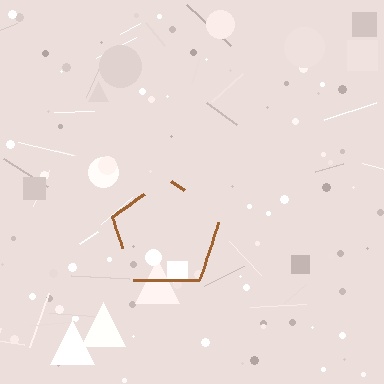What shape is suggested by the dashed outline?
The dashed outline suggests a pentagon.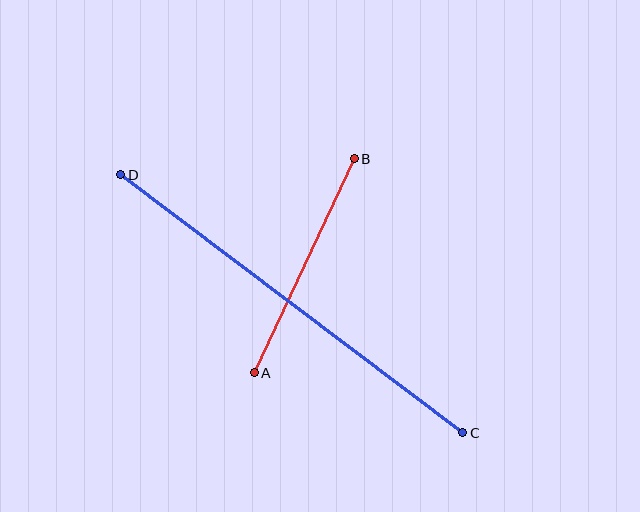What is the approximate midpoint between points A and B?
The midpoint is at approximately (304, 266) pixels.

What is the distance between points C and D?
The distance is approximately 428 pixels.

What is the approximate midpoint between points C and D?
The midpoint is at approximately (292, 304) pixels.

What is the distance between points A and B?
The distance is approximately 236 pixels.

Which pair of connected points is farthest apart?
Points C and D are farthest apart.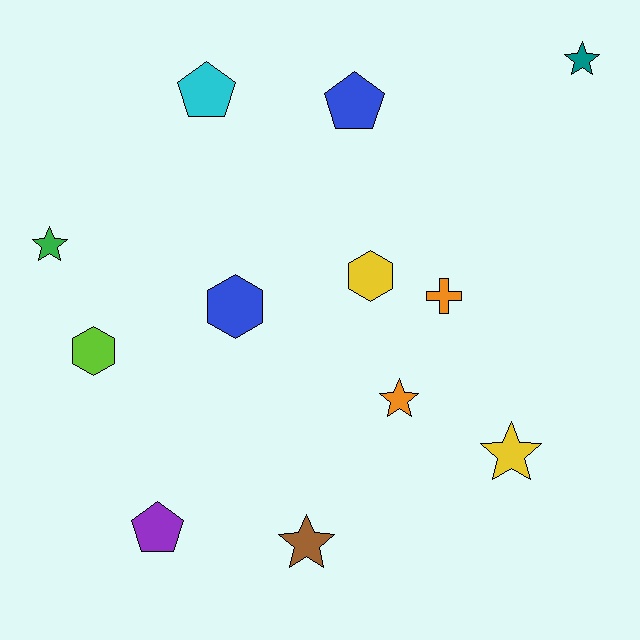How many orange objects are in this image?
There are 2 orange objects.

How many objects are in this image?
There are 12 objects.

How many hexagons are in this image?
There are 3 hexagons.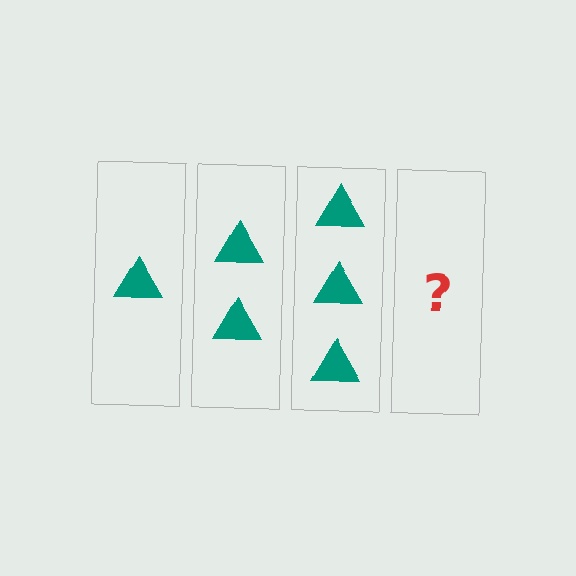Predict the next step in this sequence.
The next step is 4 triangles.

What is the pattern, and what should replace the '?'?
The pattern is that each step adds one more triangle. The '?' should be 4 triangles.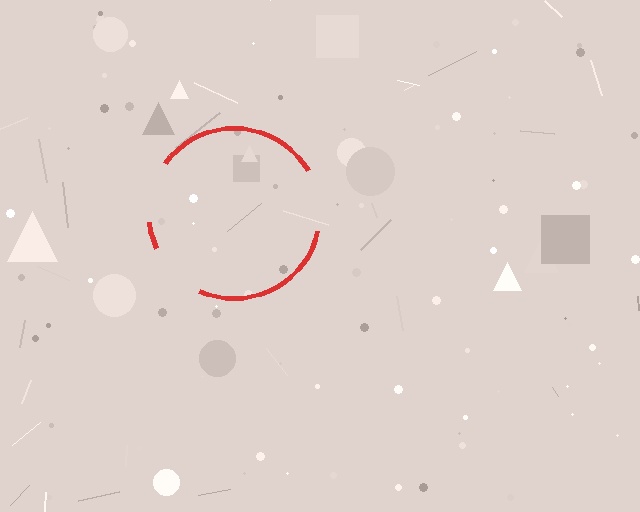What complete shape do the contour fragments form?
The contour fragments form a circle.